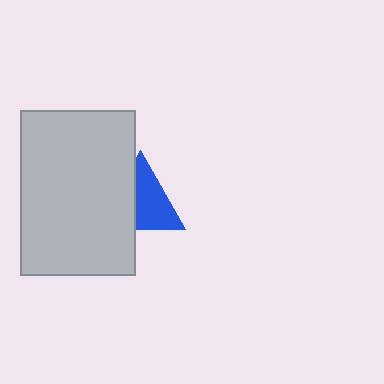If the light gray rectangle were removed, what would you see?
You would see the complete blue triangle.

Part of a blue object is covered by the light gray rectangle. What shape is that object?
It is a triangle.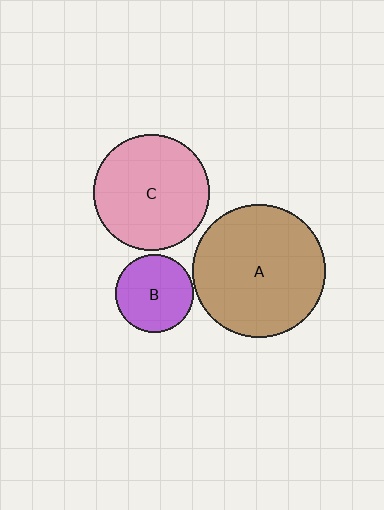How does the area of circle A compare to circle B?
Approximately 2.9 times.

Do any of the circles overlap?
No, none of the circles overlap.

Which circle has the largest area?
Circle A (brown).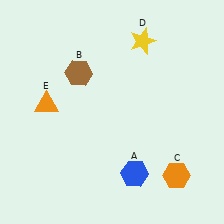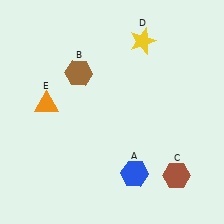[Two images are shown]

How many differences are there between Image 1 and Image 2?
There is 1 difference between the two images.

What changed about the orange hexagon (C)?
In Image 1, C is orange. In Image 2, it changed to brown.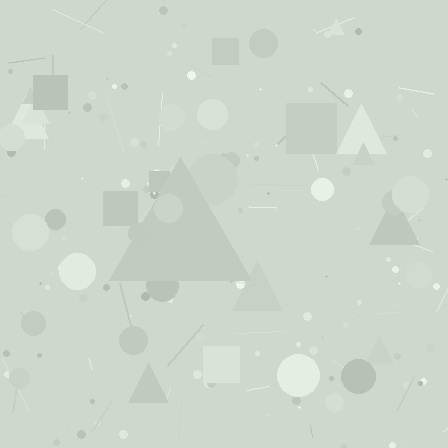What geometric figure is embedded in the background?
A triangle is embedded in the background.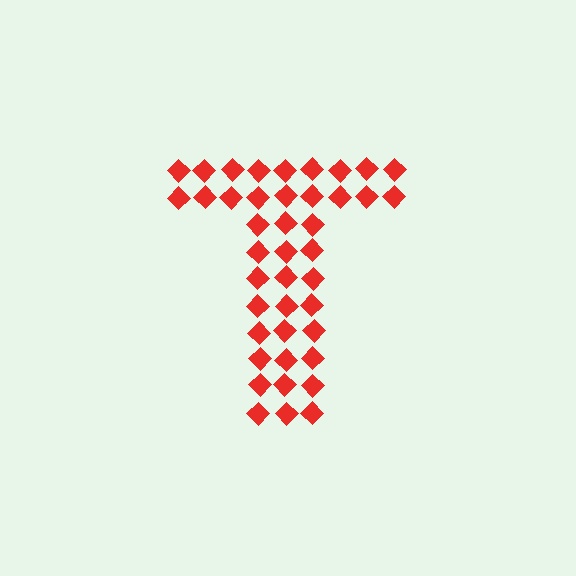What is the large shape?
The large shape is the letter T.